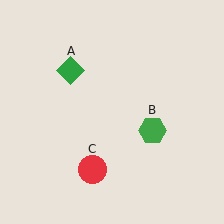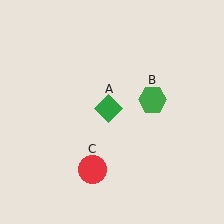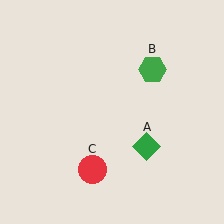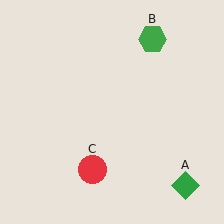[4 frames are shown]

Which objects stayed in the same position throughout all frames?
Red circle (object C) remained stationary.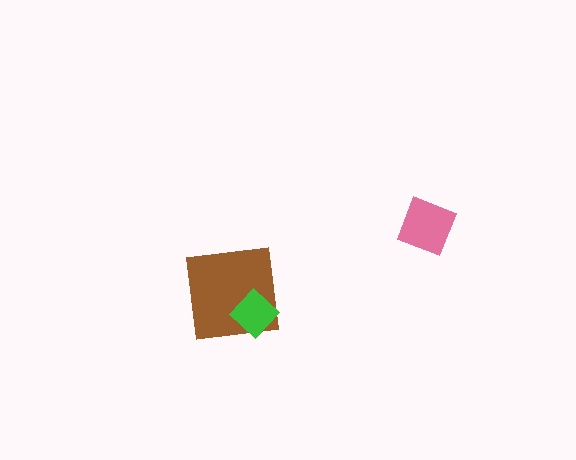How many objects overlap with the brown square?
1 object overlaps with the brown square.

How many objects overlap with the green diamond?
1 object overlaps with the green diamond.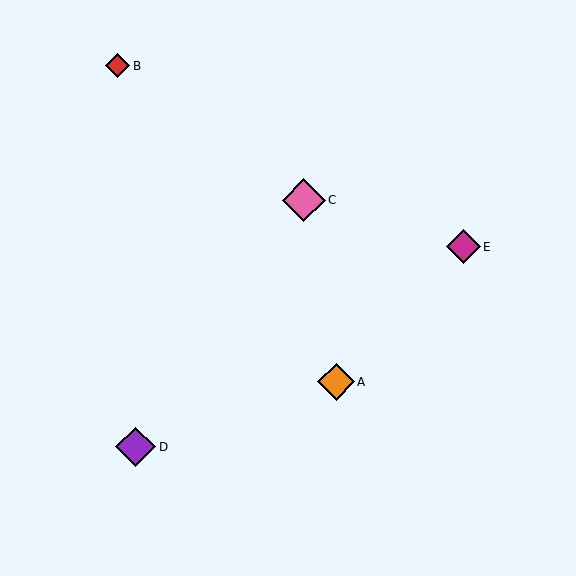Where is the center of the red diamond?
The center of the red diamond is at (118, 66).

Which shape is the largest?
The pink diamond (labeled C) is the largest.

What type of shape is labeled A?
Shape A is an orange diamond.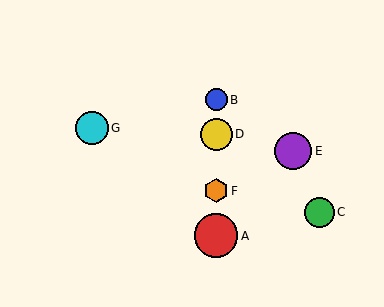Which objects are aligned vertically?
Objects A, B, D, F are aligned vertically.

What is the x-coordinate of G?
Object G is at x≈92.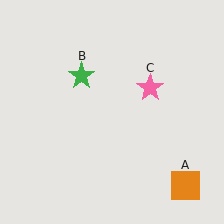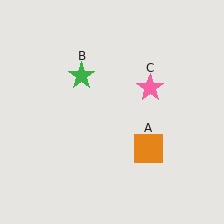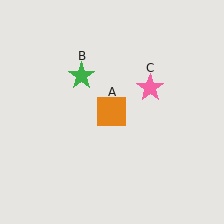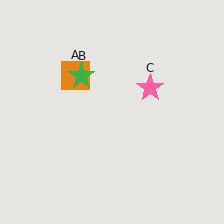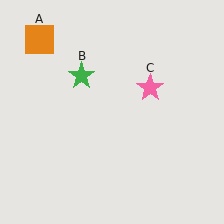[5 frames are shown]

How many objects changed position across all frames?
1 object changed position: orange square (object A).